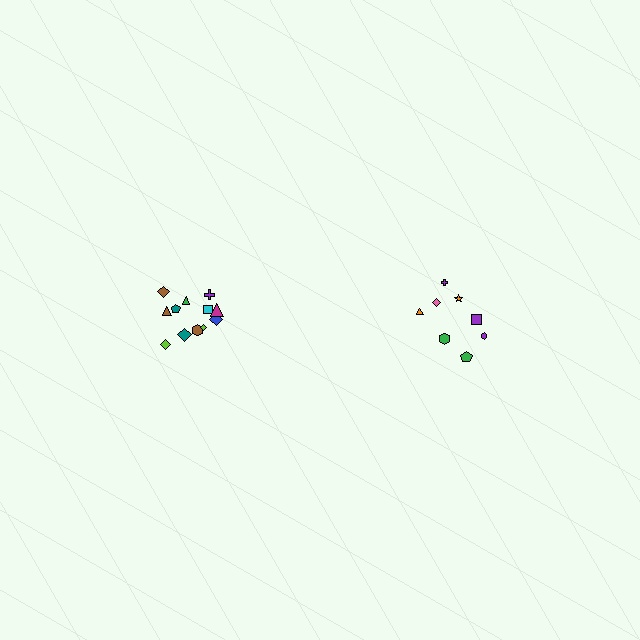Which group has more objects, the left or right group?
The left group.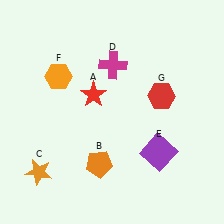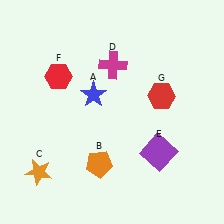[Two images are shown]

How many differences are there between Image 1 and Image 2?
There are 2 differences between the two images.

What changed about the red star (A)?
In Image 1, A is red. In Image 2, it changed to blue.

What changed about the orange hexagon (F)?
In Image 1, F is orange. In Image 2, it changed to red.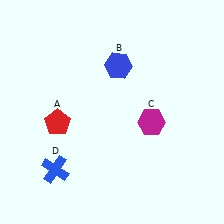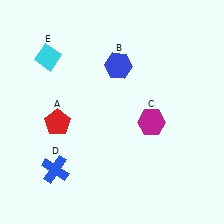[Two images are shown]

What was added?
A cyan diamond (E) was added in Image 2.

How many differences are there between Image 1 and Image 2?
There is 1 difference between the two images.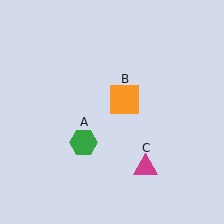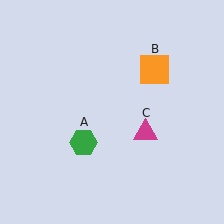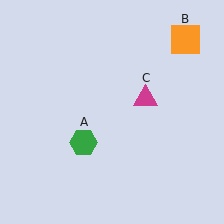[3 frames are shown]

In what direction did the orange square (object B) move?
The orange square (object B) moved up and to the right.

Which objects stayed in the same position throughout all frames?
Green hexagon (object A) remained stationary.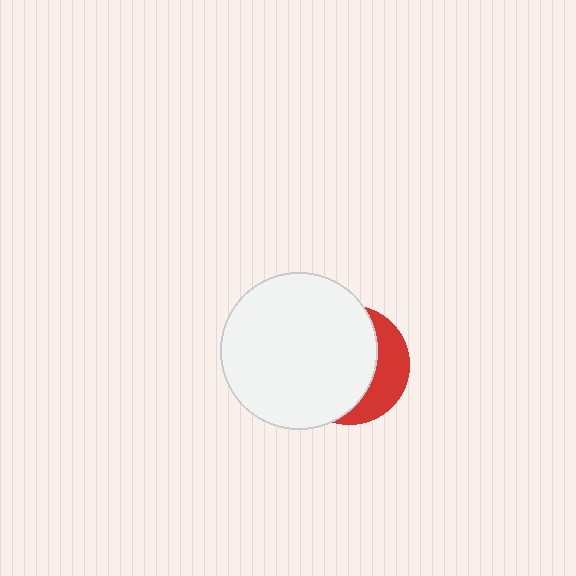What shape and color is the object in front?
The object in front is a white circle.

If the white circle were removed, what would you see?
You would see the complete red circle.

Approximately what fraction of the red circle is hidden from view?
Roughly 69% of the red circle is hidden behind the white circle.